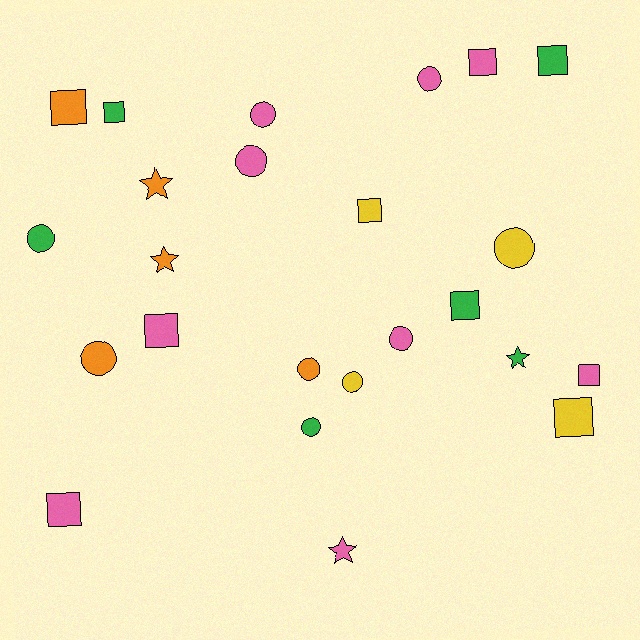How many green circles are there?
There are 2 green circles.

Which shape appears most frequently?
Circle, with 10 objects.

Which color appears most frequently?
Pink, with 9 objects.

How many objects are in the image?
There are 24 objects.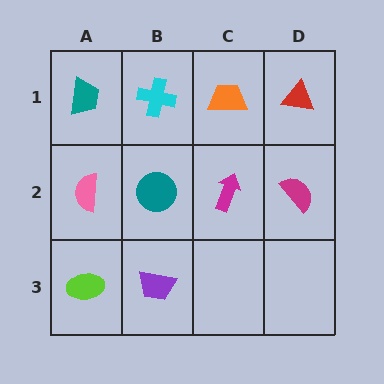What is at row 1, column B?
A cyan cross.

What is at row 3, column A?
A lime ellipse.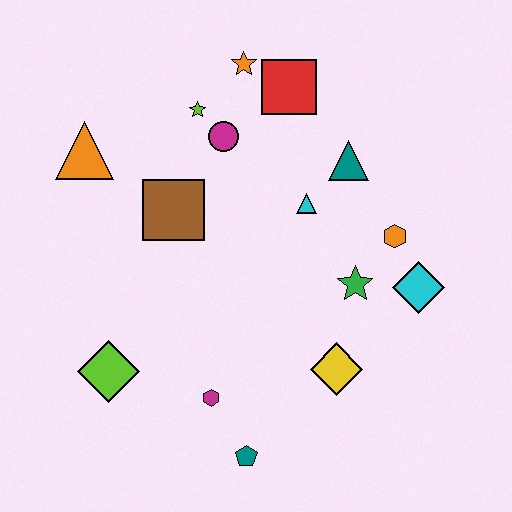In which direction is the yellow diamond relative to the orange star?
The yellow diamond is below the orange star.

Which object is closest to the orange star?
The red square is closest to the orange star.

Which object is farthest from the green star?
The orange triangle is farthest from the green star.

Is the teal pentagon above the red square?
No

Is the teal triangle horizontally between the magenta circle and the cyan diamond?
Yes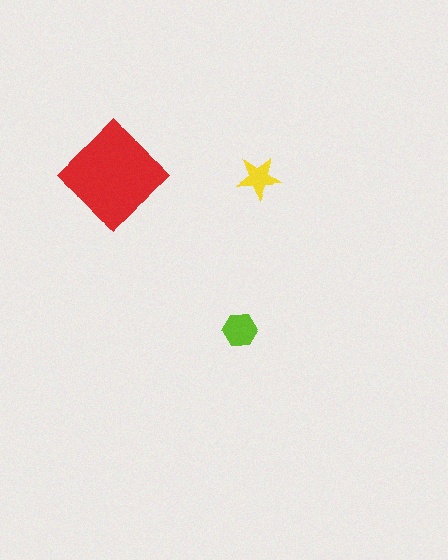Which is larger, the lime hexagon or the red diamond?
The red diamond.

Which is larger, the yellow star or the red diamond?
The red diamond.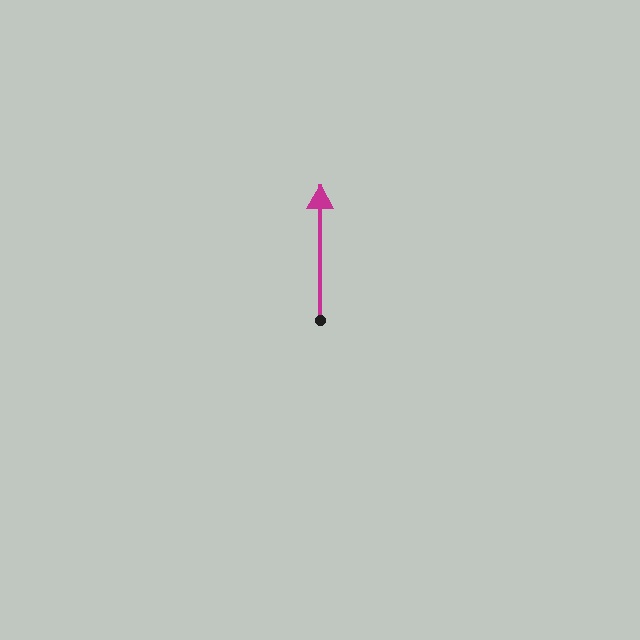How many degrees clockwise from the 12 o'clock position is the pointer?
Approximately 0 degrees.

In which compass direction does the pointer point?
North.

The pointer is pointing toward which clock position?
Roughly 12 o'clock.